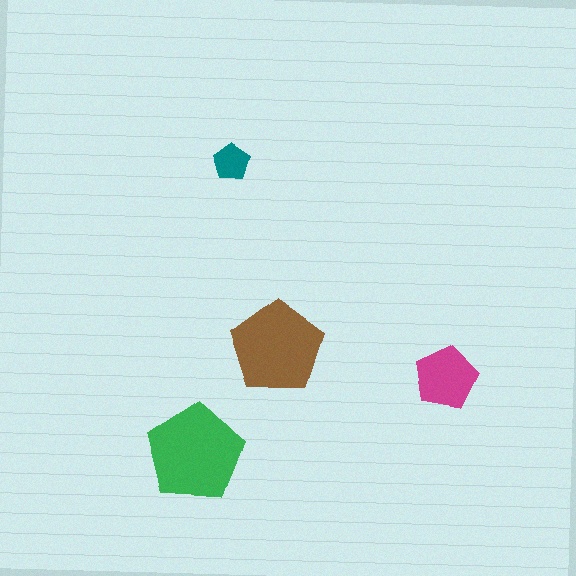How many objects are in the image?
There are 4 objects in the image.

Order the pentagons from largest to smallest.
the green one, the brown one, the magenta one, the teal one.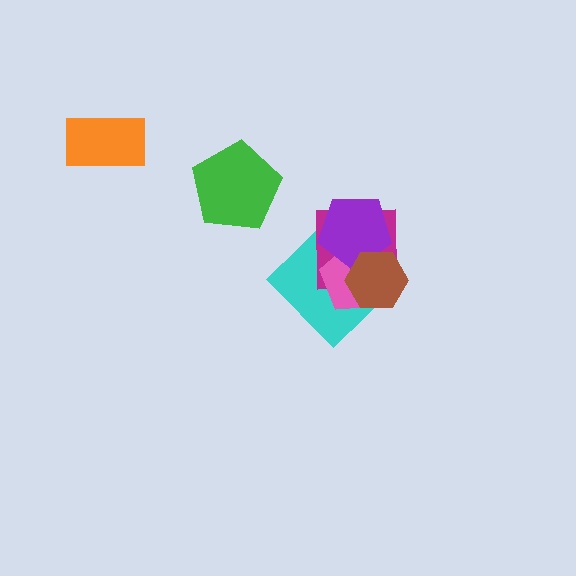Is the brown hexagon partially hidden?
No, no other shape covers it.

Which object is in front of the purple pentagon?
The brown hexagon is in front of the purple pentagon.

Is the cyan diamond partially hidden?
Yes, it is partially covered by another shape.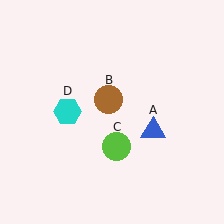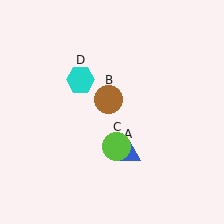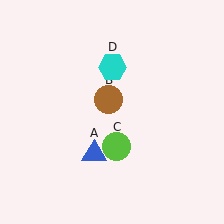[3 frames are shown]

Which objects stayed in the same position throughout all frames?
Brown circle (object B) and lime circle (object C) remained stationary.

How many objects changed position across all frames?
2 objects changed position: blue triangle (object A), cyan hexagon (object D).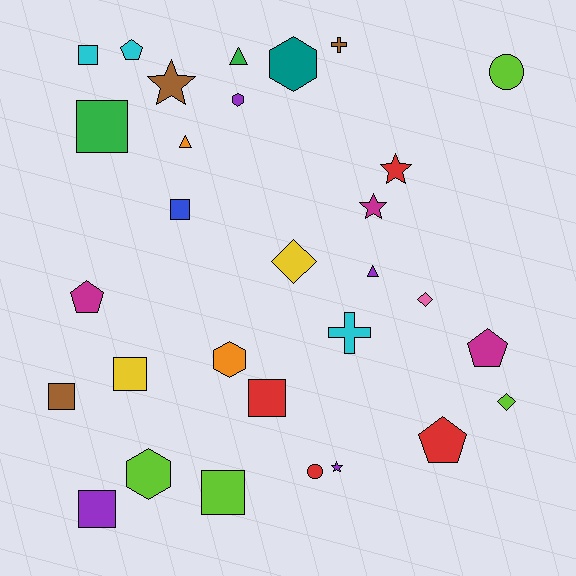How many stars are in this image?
There are 4 stars.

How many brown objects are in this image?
There are 3 brown objects.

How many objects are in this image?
There are 30 objects.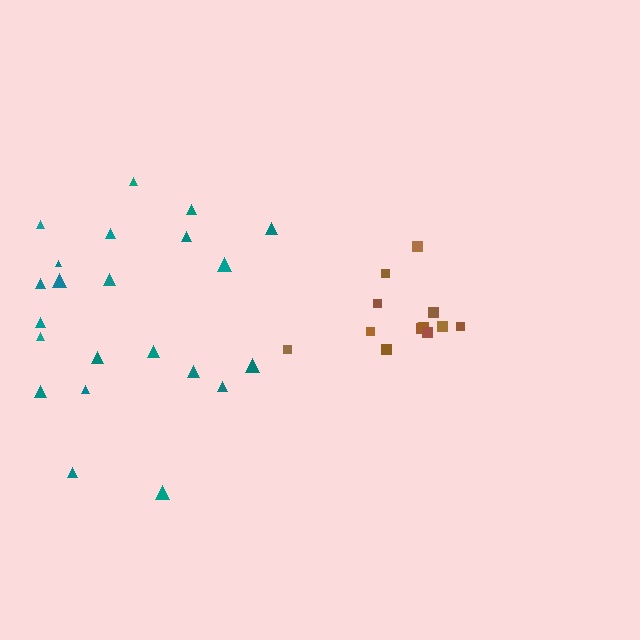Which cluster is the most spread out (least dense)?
Teal.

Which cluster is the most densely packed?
Brown.